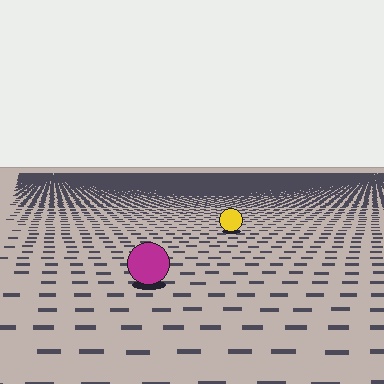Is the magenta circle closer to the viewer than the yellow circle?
Yes. The magenta circle is closer — you can tell from the texture gradient: the ground texture is coarser near it.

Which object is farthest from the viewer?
The yellow circle is farthest from the viewer. It appears smaller and the ground texture around it is denser.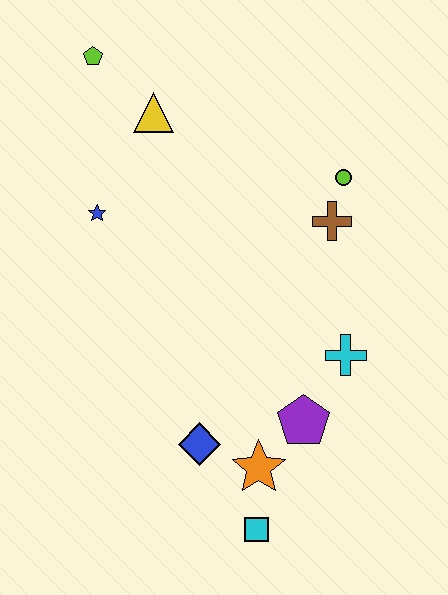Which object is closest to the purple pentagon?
The orange star is closest to the purple pentagon.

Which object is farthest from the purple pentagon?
The lime pentagon is farthest from the purple pentagon.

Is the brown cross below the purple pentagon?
No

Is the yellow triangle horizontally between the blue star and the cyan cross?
Yes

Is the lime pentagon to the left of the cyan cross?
Yes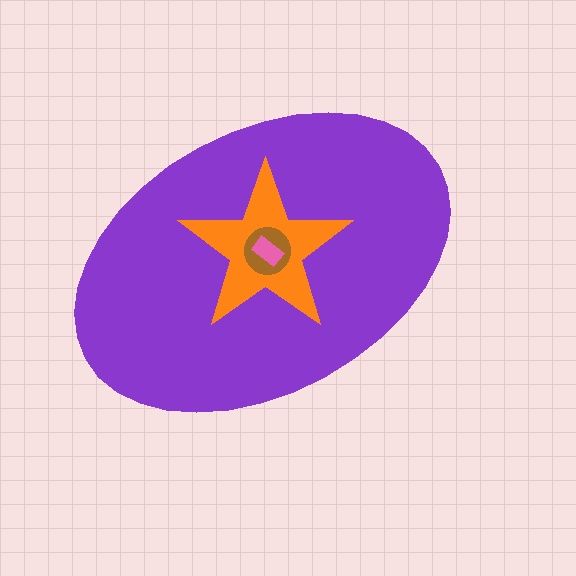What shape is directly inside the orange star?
The brown circle.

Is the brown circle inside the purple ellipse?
Yes.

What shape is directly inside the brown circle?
The pink rectangle.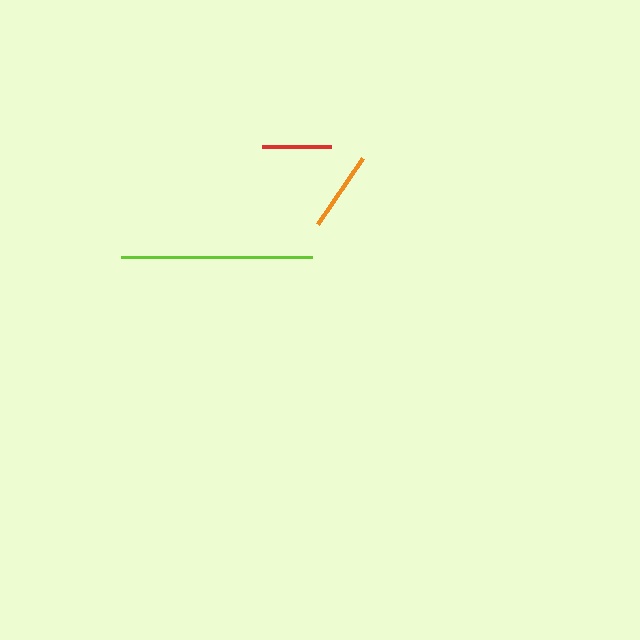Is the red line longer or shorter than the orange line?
The orange line is longer than the red line.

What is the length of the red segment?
The red segment is approximately 69 pixels long.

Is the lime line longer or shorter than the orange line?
The lime line is longer than the orange line.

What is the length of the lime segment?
The lime segment is approximately 190 pixels long.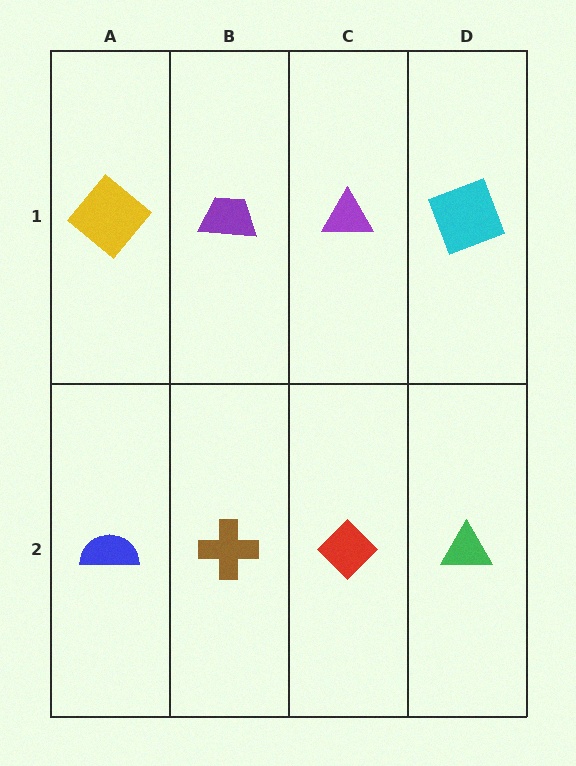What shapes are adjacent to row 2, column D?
A cyan square (row 1, column D), a red diamond (row 2, column C).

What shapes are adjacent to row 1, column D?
A green triangle (row 2, column D), a purple triangle (row 1, column C).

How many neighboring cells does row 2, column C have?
3.